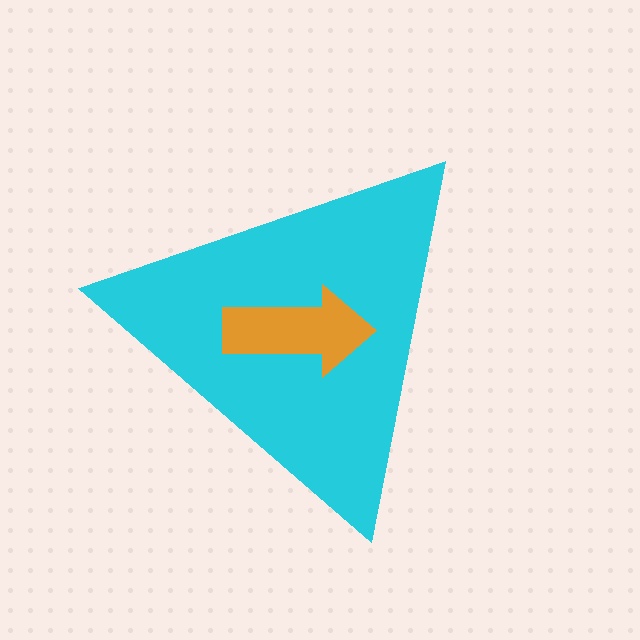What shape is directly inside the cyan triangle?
The orange arrow.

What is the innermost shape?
The orange arrow.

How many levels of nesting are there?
2.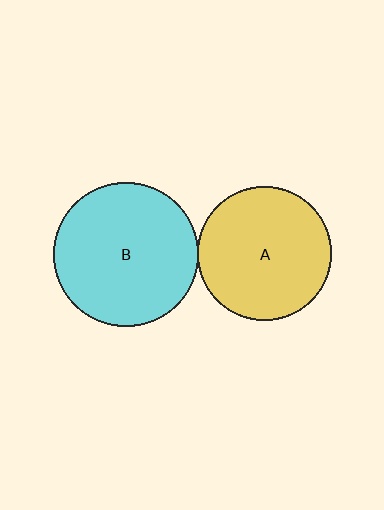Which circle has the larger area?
Circle B (cyan).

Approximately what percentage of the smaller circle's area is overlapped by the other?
Approximately 5%.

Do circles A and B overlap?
Yes.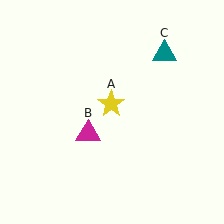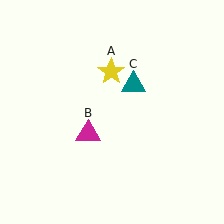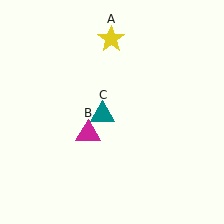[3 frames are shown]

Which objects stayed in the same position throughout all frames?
Magenta triangle (object B) remained stationary.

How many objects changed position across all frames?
2 objects changed position: yellow star (object A), teal triangle (object C).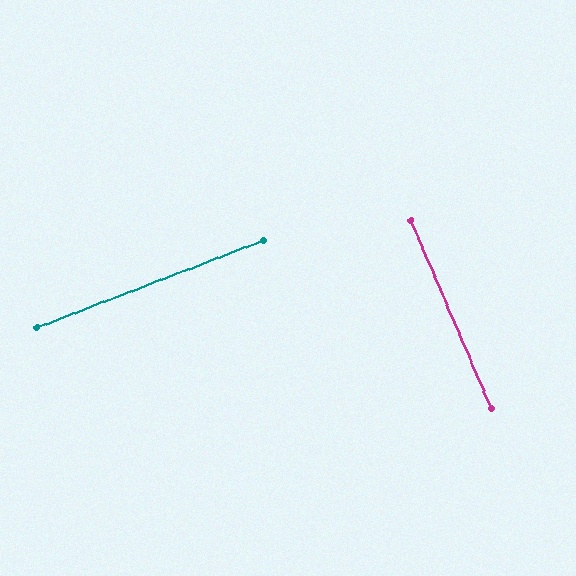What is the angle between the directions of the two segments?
Approximately 88 degrees.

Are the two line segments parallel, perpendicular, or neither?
Perpendicular — they meet at approximately 88°.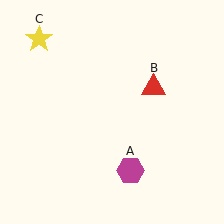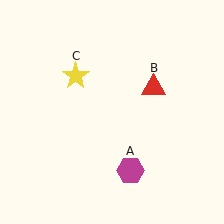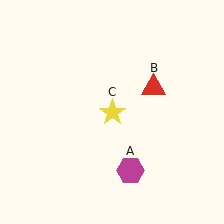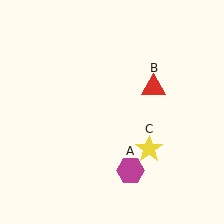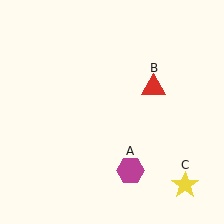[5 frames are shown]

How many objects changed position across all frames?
1 object changed position: yellow star (object C).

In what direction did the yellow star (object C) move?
The yellow star (object C) moved down and to the right.